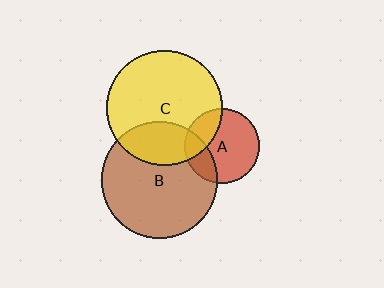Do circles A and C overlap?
Yes.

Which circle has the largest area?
Circle B (brown).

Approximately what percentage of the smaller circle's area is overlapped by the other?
Approximately 25%.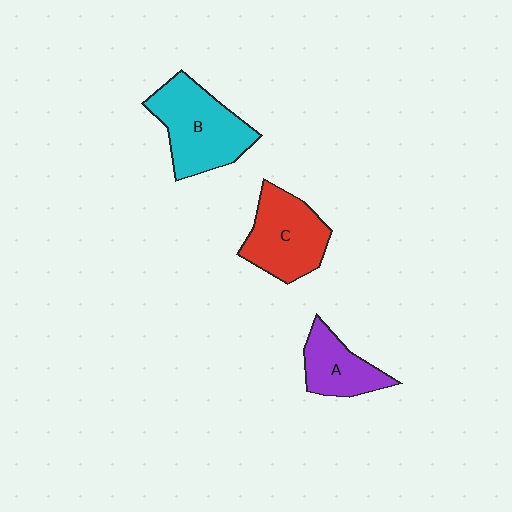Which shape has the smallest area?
Shape A (purple).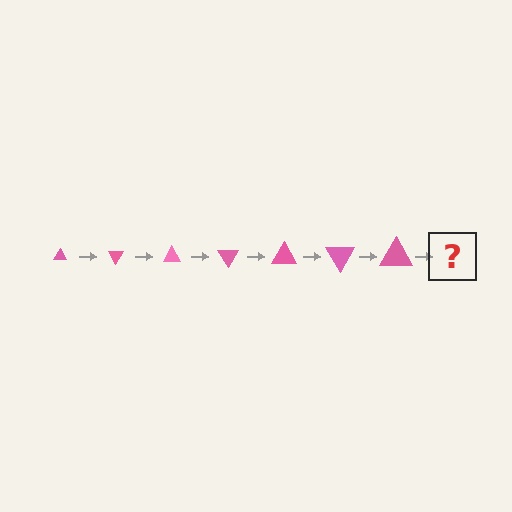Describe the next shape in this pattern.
It should be a triangle, larger than the previous one and rotated 420 degrees from the start.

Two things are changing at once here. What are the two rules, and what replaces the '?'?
The two rules are that the triangle grows larger each step and it rotates 60 degrees each step. The '?' should be a triangle, larger than the previous one and rotated 420 degrees from the start.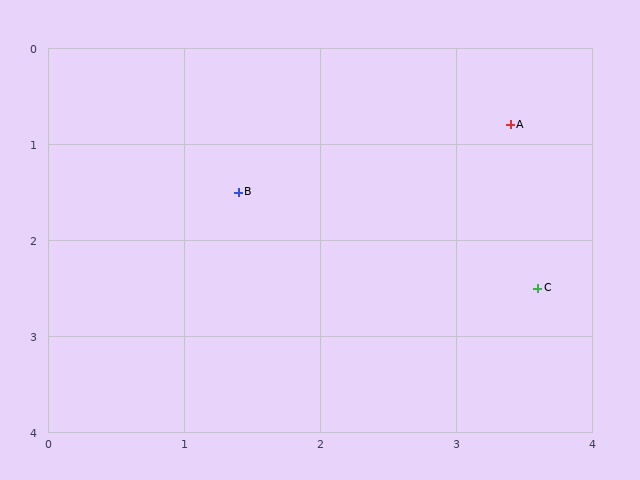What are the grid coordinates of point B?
Point B is at approximately (1.4, 1.5).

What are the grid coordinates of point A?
Point A is at approximately (3.4, 0.8).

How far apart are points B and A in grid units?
Points B and A are about 2.1 grid units apart.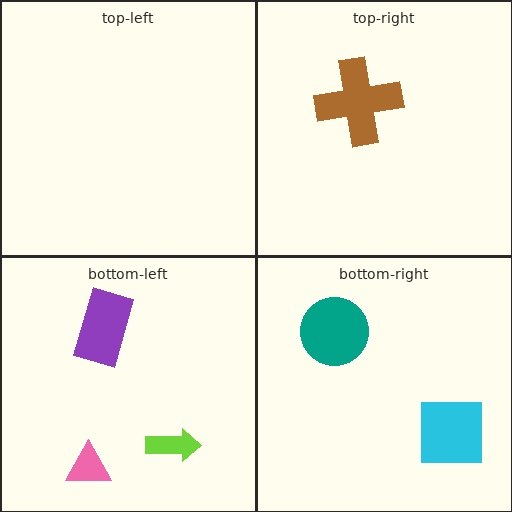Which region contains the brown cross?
The top-right region.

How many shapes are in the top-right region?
1.